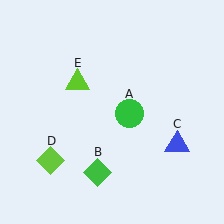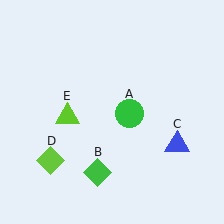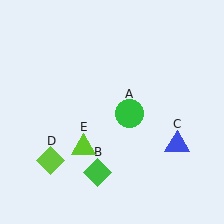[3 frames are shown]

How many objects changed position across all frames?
1 object changed position: lime triangle (object E).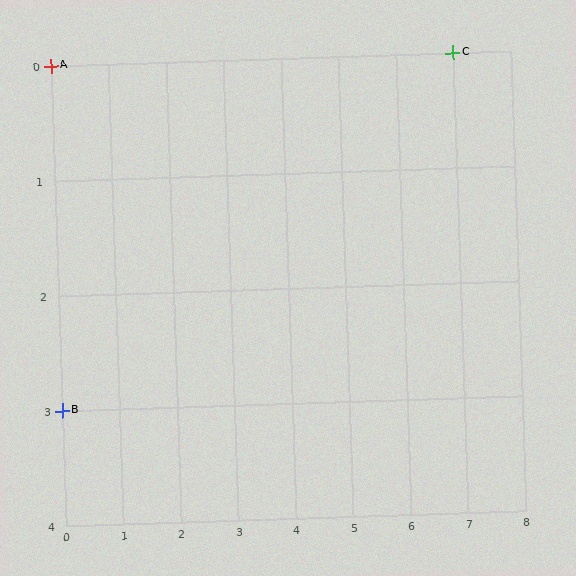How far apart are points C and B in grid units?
Points C and B are 7 columns and 3 rows apart (about 7.6 grid units diagonally).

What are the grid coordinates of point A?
Point A is at grid coordinates (0, 0).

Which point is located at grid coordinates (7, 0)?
Point C is at (7, 0).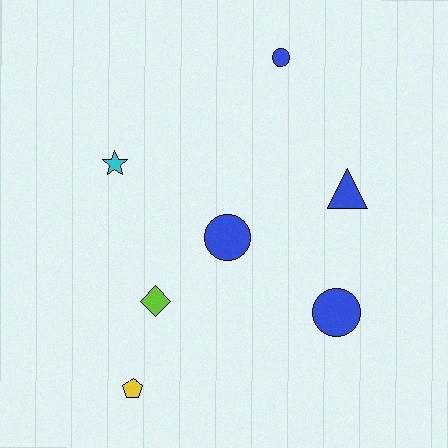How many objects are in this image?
There are 7 objects.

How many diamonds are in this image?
There is 1 diamond.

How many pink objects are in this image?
There are no pink objects.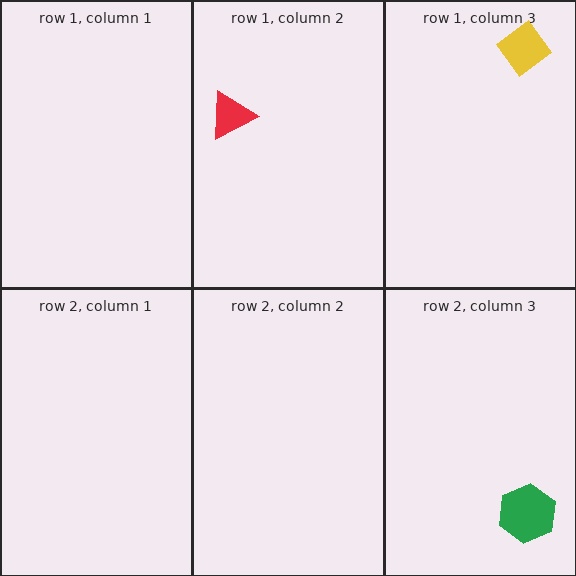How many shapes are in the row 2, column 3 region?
1.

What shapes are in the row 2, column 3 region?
The green hexagon.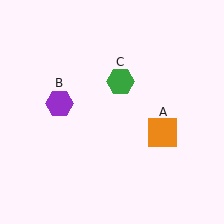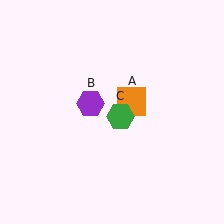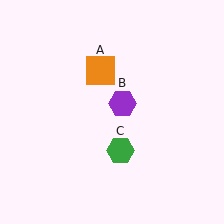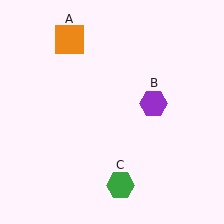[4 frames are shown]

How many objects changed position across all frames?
3 objects changed position: orange square (object A), purple hexagon (object B), green hexagon (object C).